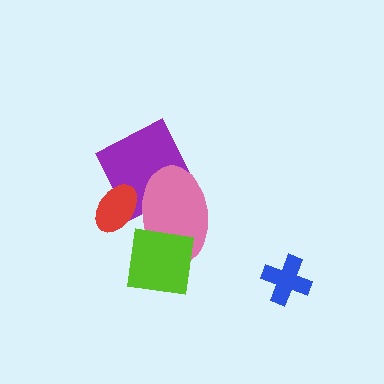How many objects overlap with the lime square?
1 object overlaps with the lime square.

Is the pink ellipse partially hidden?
Yes, it is partially covered by another shape.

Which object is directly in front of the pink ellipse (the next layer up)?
The lime square is directly in front of the pink ellipse.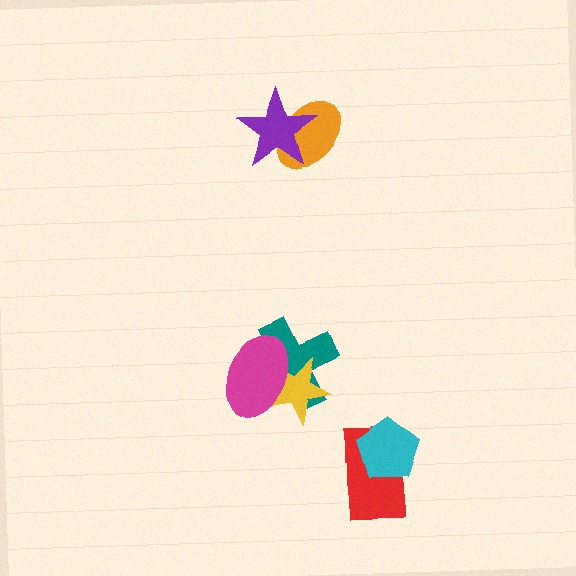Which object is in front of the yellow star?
The magenta ellipse is in front of the yellow star.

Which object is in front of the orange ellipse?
The purple star is in front of the orange ellipse.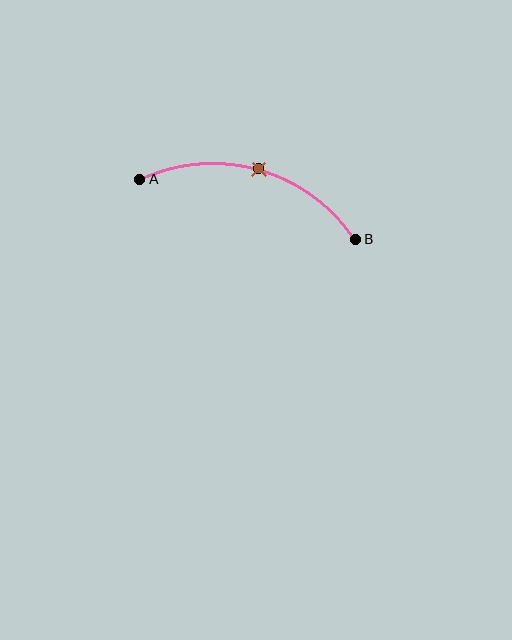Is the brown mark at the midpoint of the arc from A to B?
Yes. The brown mark lies on the arc at equal arc-length from both A and B — it is the arc midpoint.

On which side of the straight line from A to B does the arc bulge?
The arc bulges above the straight line connecting A and B.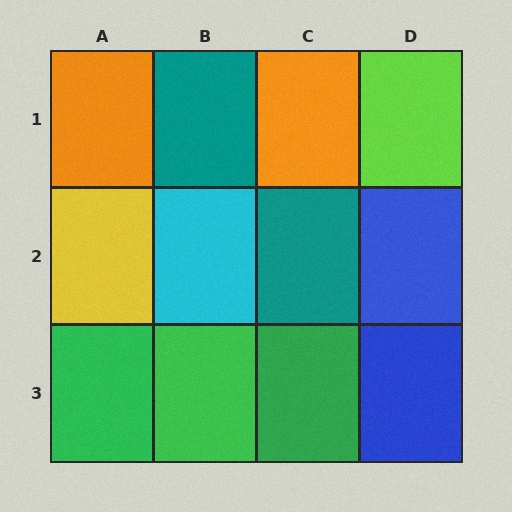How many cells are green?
3 cells are green.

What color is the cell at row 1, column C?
Orange.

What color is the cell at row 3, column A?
Green.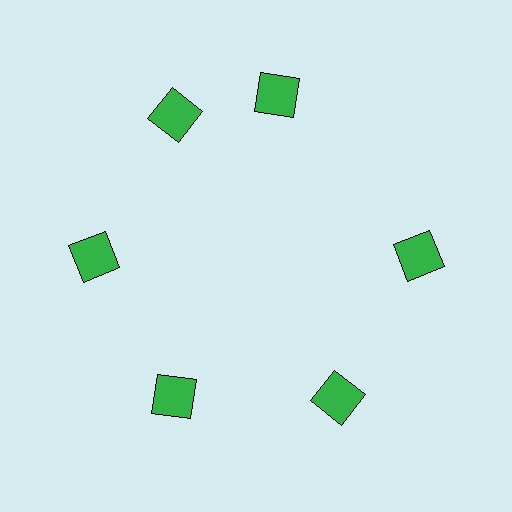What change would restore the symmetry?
The symmetry would be restored by rotating it back into even spacing with its neighbors so that all 6 squares sit at equal angles and equal distance from the center.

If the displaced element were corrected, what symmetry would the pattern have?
It would have 6-fold rotational symmetry — the pattern would map onto itself every 60 degrees.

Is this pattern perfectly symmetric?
No. The 6 green squares are arranged in a ring, but one element near the 1 o'clock position is rotated out of alignment along the ring, breaking the 6-fold rotational symmetry.